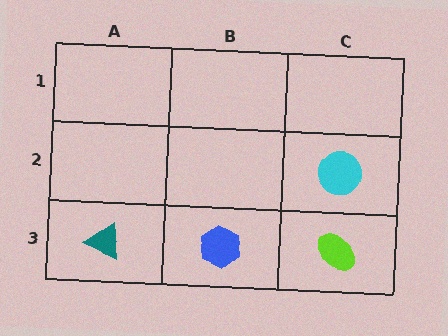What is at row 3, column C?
A lime ellipse.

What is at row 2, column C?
A cyan circle.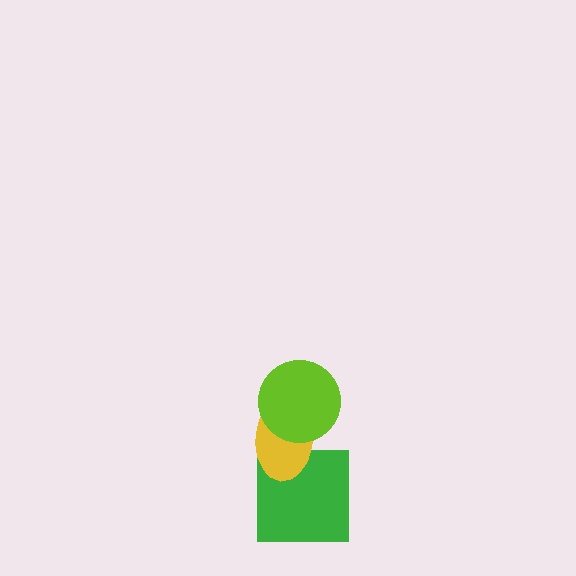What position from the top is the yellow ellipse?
The yellow ellipse is 2nd from the top.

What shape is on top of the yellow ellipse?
The lime circle is on top of the yellow ellipse.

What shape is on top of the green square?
The yellow ellipse is on top of the green square.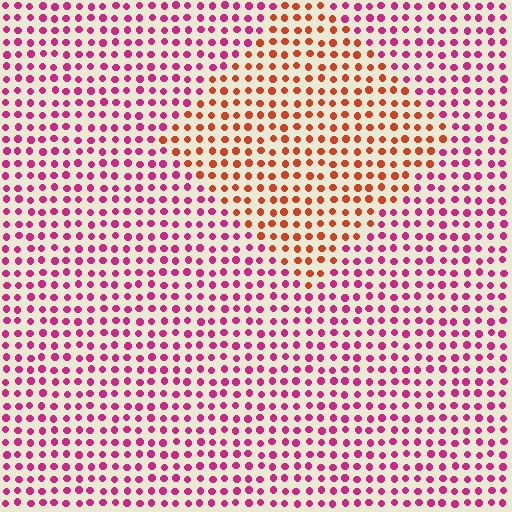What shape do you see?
I see a diamond.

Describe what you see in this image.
The image is filled with small magenta elements in a uniform arrangement. A diamond-shaped region is visible where the elements are tinted to a slightly different hue, forming a subtle color boundary.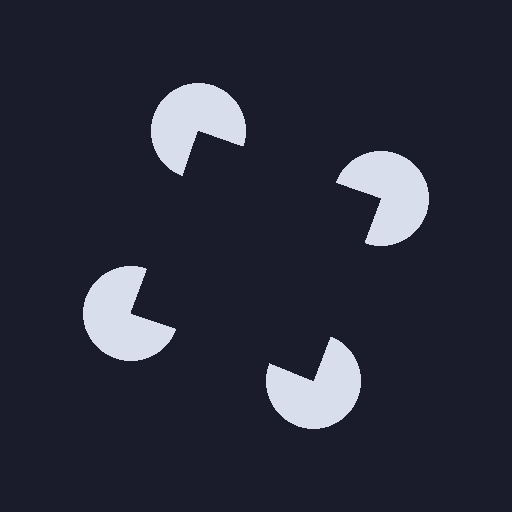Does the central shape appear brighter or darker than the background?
It typically appears slightly darker than the background, even though no actual brightness change is drawn.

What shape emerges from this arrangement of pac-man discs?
An illusory square — its edges are inferred from the aligned wedge cuts in the pac-man discs, not physically drawn.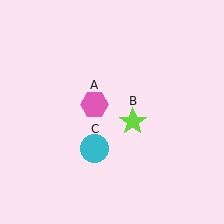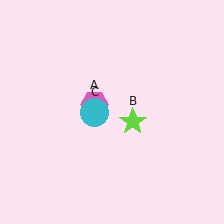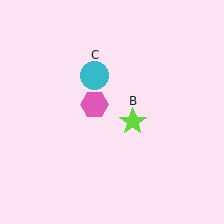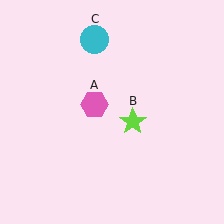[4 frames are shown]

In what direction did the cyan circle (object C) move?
The cyan circle (object C) moved up.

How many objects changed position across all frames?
1 object changed position: cyan circle (object C).